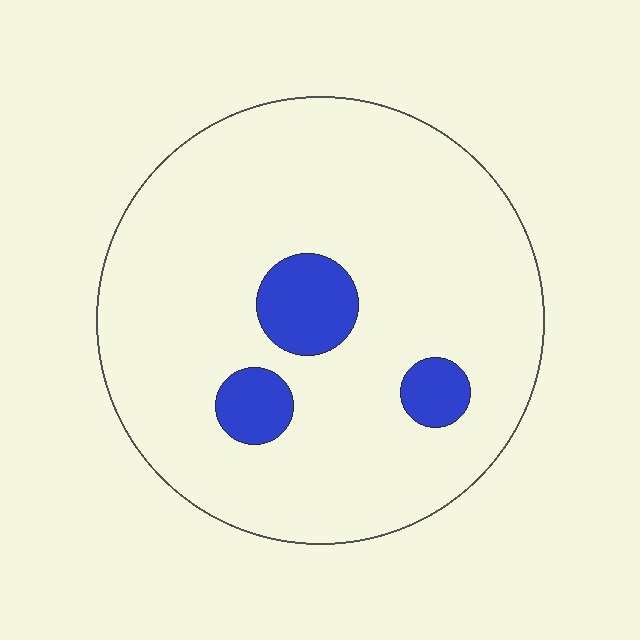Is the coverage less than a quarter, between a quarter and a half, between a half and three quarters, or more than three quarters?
Less than a quarter.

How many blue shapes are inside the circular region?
3.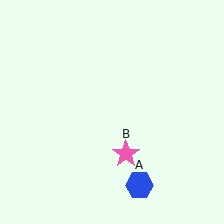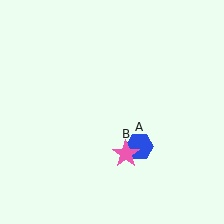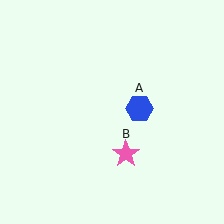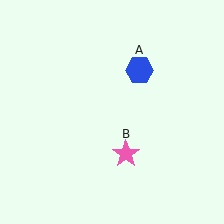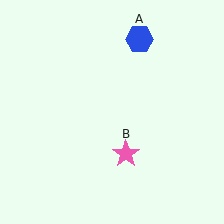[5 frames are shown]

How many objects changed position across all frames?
1 object changed position: blue hexagon (object A).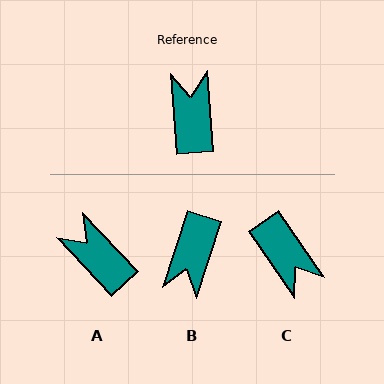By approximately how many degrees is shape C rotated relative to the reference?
Approximately 149 degrees clockwise.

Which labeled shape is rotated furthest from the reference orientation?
B, about 158 degrees away.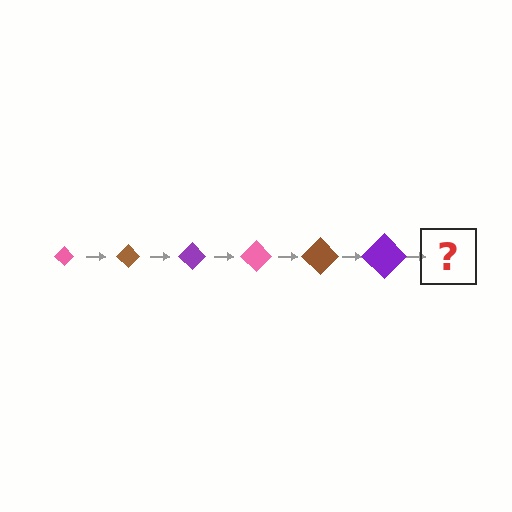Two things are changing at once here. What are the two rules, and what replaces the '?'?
The two rules are that the diamond grows larger each step and the color cycles through pink, brown, and purple. The '?' should be a pink diamond, larger than the previous one.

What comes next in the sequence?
The next element should be a pink diamond, larger than the previous one.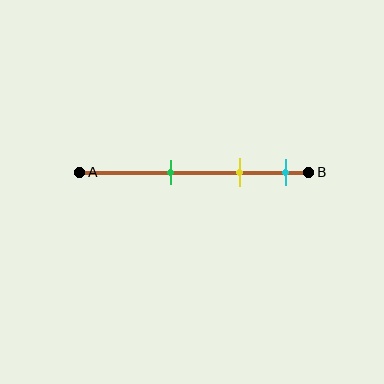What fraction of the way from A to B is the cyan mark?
The cyan mark is approximately 90% (0.9) of the way from A to B.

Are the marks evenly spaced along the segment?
Yes, the marks are approximately evenly spaced.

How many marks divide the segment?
There are 3 marks dividing the segment.